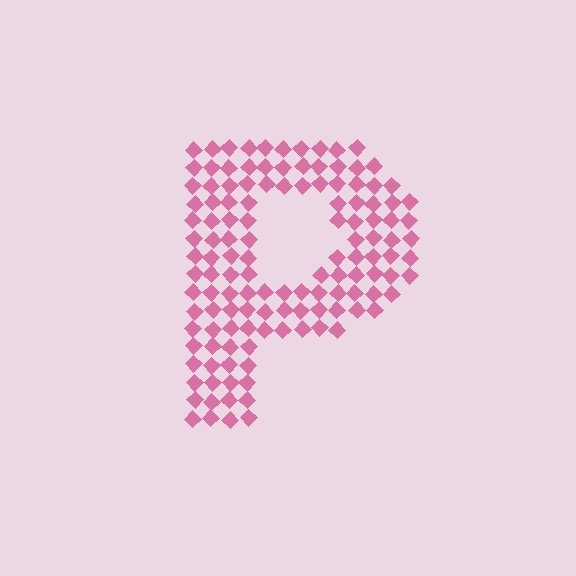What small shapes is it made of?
It is made of small diamonds.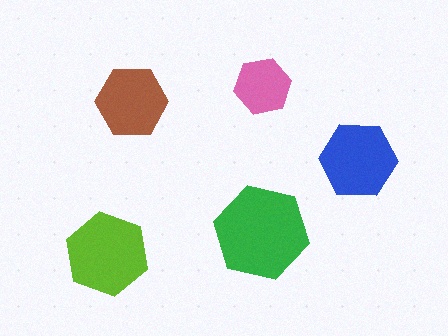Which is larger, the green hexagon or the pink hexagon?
The green one.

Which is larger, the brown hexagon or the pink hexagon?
The brown one.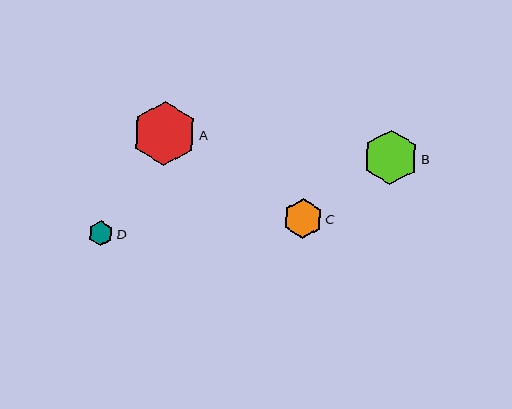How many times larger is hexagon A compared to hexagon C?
Hexagon A is approximately 1.6 times the size of hexagon C.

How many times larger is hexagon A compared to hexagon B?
Hexagon A is approximately 1.2 times the size of hexagon B.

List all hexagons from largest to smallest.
From largest to smallest: A, B, C, D.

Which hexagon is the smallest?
Hexagon D is the smallest with a size of approximately 25 pixels.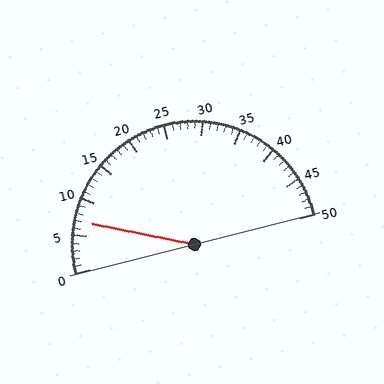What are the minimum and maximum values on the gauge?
The gauge ranges from 0 to 50.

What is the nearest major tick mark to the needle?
The nearest major tick mark is 5.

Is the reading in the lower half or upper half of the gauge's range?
The reading is in the lower half of the range (0 to 50).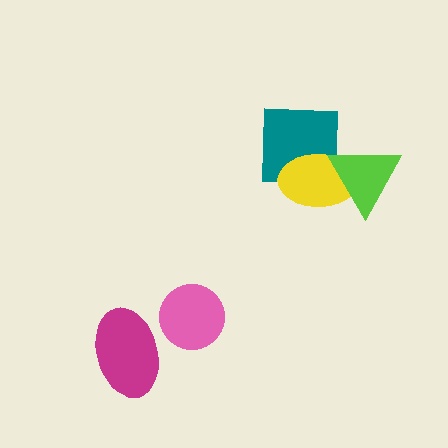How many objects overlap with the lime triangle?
1 object overlaps with the lime triangle.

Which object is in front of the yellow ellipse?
The lime triangle is in front of the yellow ellipse.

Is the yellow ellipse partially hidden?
Yes, it is partially covered by another shape.